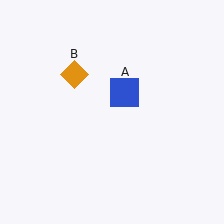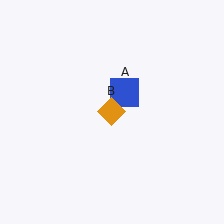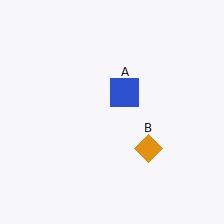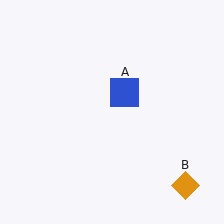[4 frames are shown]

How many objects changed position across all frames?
1 object changed position: orange diamond (object B).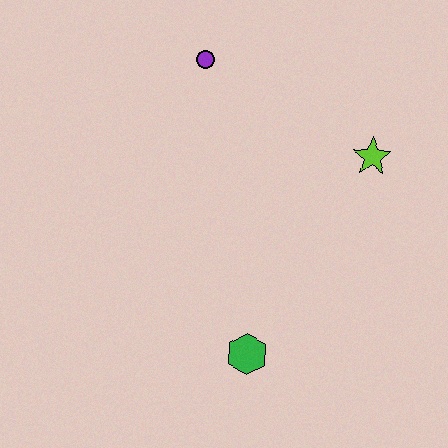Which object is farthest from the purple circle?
The green hexagon is farthest from the purple circle.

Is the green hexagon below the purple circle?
Yes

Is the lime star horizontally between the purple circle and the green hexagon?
No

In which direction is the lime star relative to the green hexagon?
The lime star is above the green hexagon.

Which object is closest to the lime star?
The purple circle is closest to the lime star.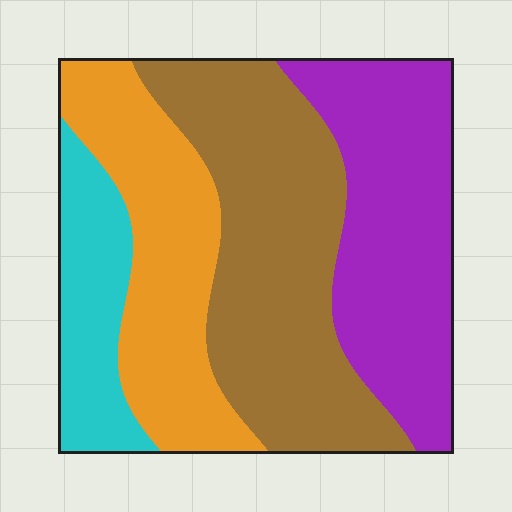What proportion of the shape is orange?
Orange takes up about one quarter (1/4) of the shape.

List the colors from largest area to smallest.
From largest to smallest: brown, purple, orange, cyan.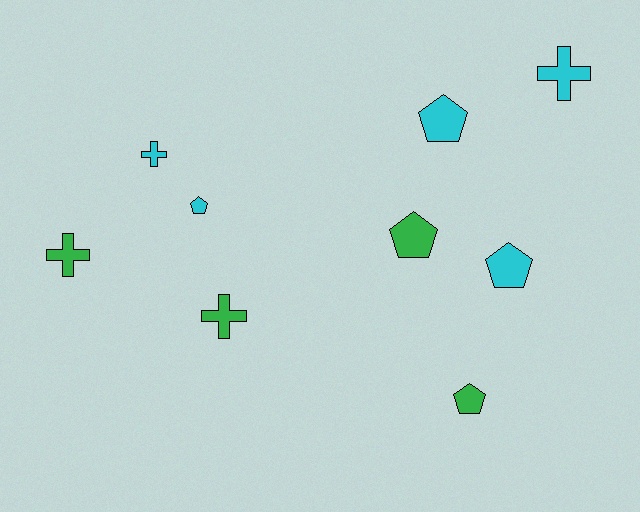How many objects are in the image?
There are 9 objects.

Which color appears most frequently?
Cyan, with 5 objects.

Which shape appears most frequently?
Pentagon, with 5 objects.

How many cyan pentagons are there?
There are 3 cyan pentagons.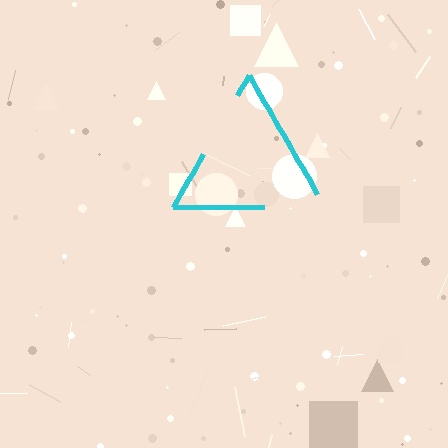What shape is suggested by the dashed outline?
The dashed outline suggests a triangle.